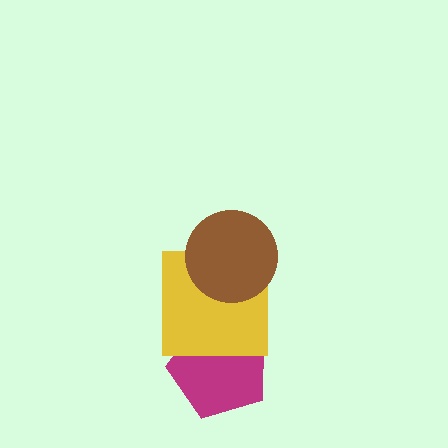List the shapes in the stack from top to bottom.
From top to bottom: the brown circle, the yellow square, the magenta pentagon.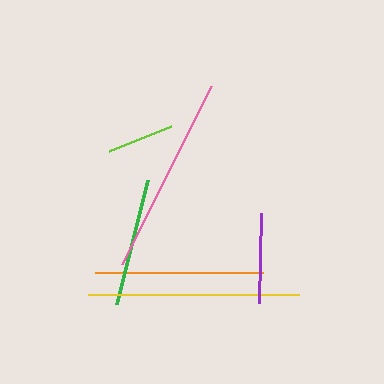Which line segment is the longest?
The yellow line is the longest at approximately 212 pixels.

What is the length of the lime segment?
The lime segment is approximately 68 pixels long.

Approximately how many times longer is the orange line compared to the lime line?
The orange line is approximately 2.5 times the length of the lime line.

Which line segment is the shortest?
The lime line is the shortest at approximately 68 pixels.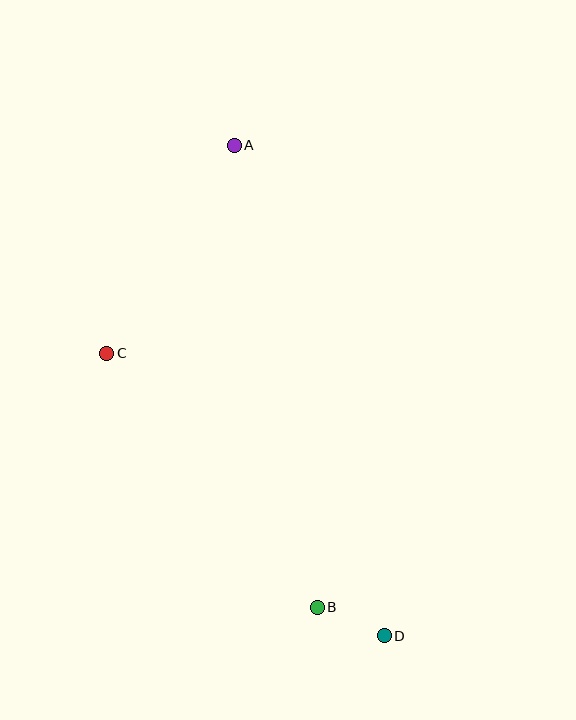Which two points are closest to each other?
Points B and D are closest to each other.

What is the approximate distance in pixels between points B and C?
The distance between B and C is approximately 330 pixels.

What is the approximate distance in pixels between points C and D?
The distance between C and D is approximately 396 pixels.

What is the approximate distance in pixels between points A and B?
The distance between A and B is approximately 469 pixels.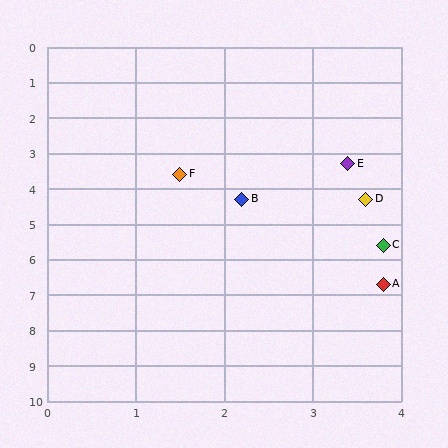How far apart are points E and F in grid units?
Points E and F are about 1.9 grid units apart.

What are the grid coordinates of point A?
Point A is at approximately (3.8, 6.7).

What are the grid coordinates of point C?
Point C is at approximately (3.8, 5.6).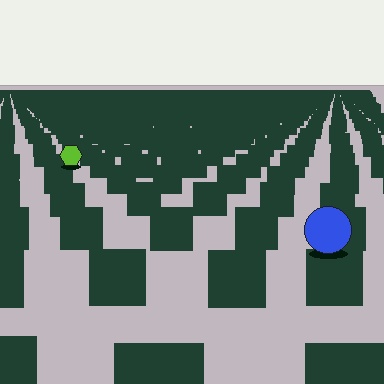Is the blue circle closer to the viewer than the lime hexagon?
Yes. The blue circle is closer — you can tell from the texture gradient: the ground texture is coarser near it.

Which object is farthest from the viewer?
The lime hexagon is farthest from the viewer. It appears smaller and the ground texture around it is denser.